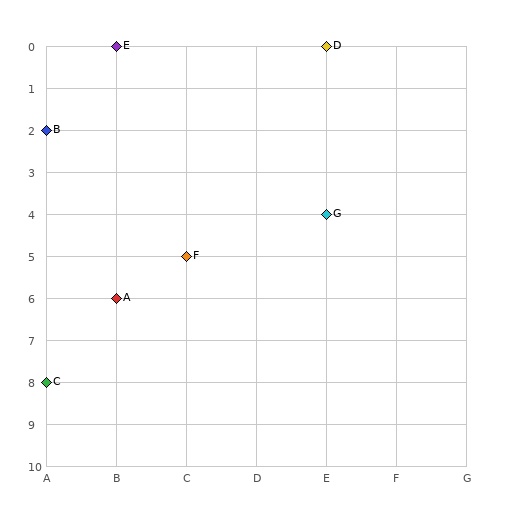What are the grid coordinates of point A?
Point A is at grid coordinates (B, 6).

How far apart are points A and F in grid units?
Points A and F are 1 column and 1 row apart (about 1.4 grid units diagonally).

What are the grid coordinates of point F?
Point F is at grid coordinates (C, 5).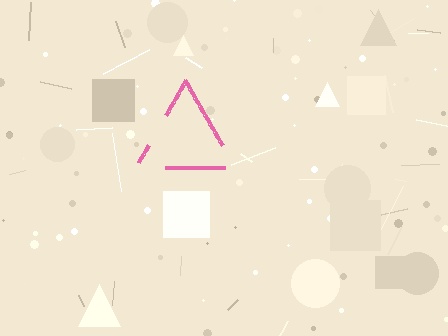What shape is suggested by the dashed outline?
The dashed outline suggests a triangle.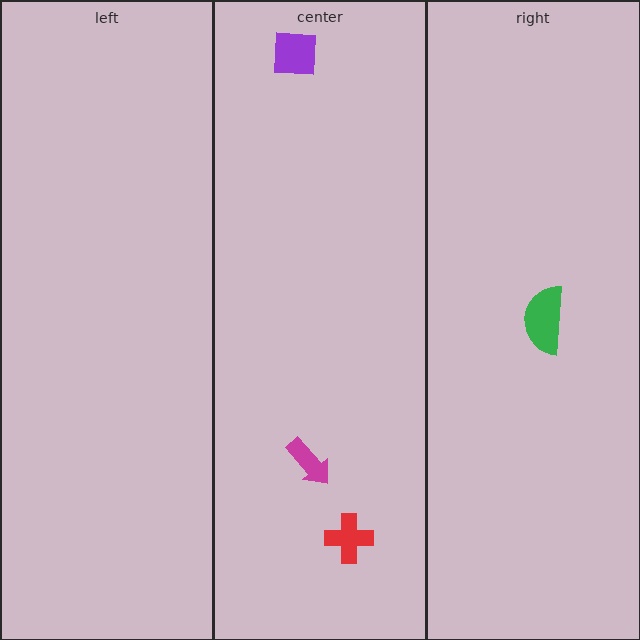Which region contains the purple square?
The center region.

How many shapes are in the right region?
1.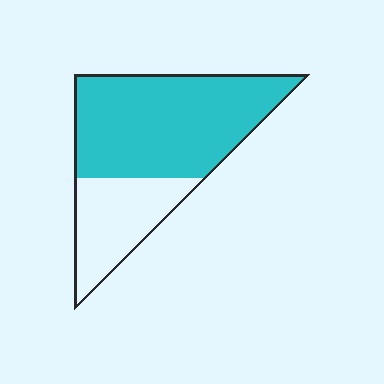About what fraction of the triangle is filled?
About two thirds (2/3).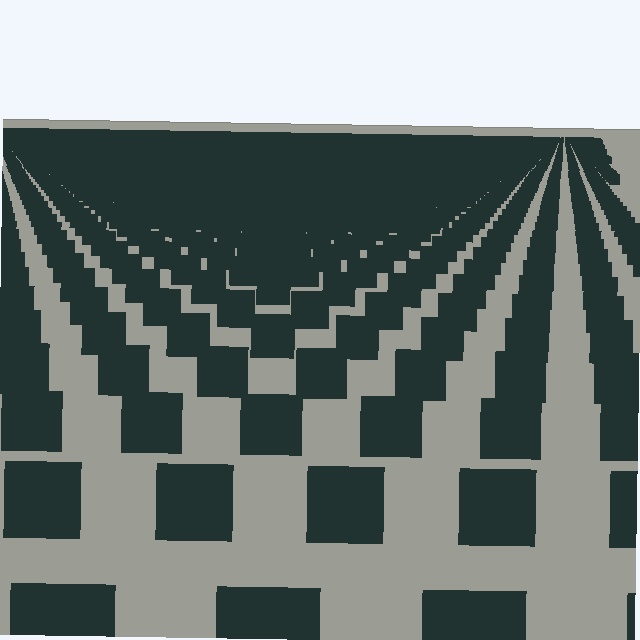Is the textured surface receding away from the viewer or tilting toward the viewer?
The surface is receding away from the viewer. Texture elements get smaller and denser toward the top.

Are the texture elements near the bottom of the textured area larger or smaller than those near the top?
Larger. Near the bottom, elements are closer to the viewer and appear at a bigger on-screen size.